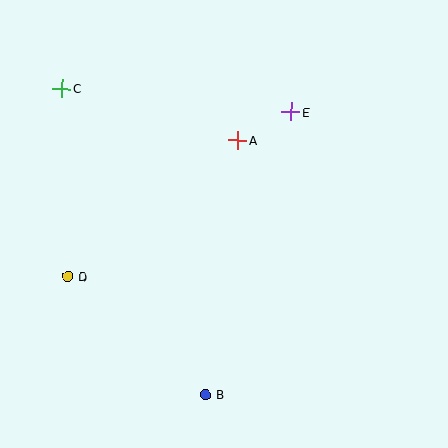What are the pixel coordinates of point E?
Point E is at (291, 112).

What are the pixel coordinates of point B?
Point B is at (205, 395).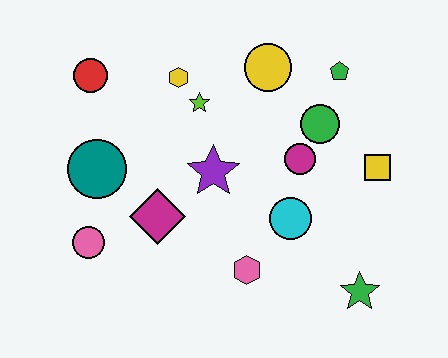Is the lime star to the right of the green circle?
No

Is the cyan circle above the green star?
Yes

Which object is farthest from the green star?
The red circle is farthest from the green star.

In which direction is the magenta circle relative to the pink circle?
The magenta circle is to the right of the pink circle.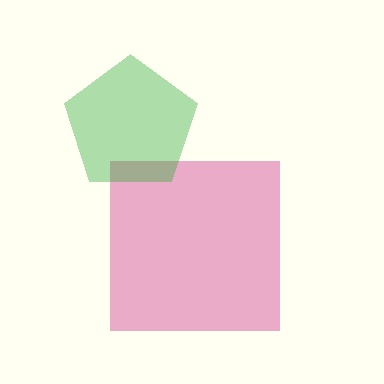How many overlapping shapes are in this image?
There are 2 overlapping shapes in the image.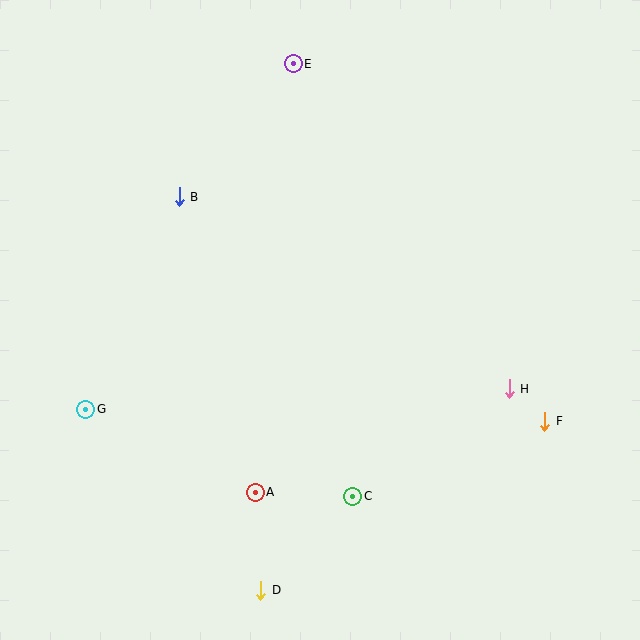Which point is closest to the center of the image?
Point C at (353, 496) is closest to the center.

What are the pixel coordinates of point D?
Point D is at (261, 590).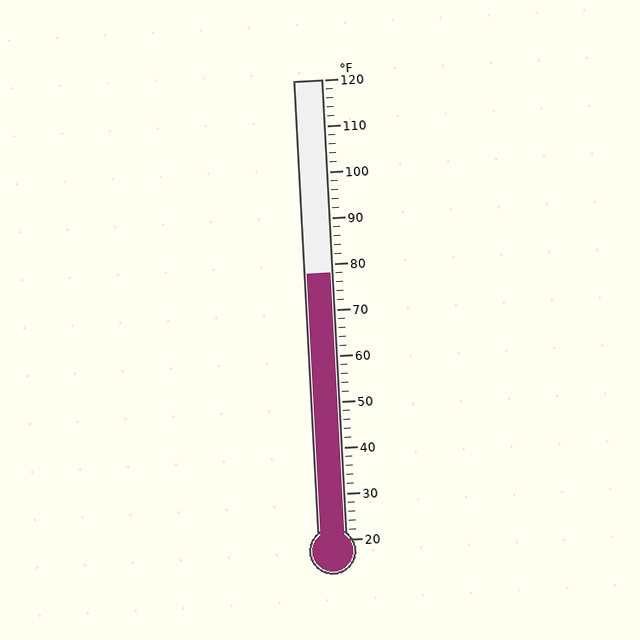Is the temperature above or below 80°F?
The temperature is below 80°F.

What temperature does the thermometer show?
The thermometer shows approximately 78°F.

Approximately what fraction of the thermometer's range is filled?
The thermometer is filled to approximately 60% of its range.